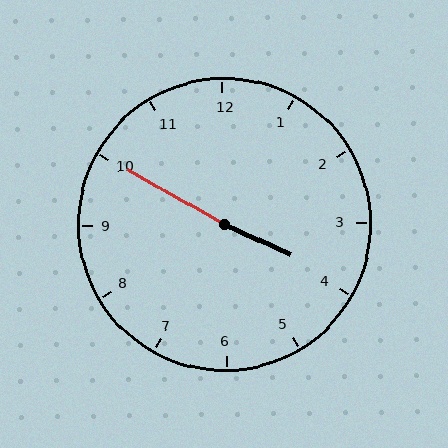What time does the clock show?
3:50.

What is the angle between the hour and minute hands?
Approximately 175 degrees.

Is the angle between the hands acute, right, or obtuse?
It is obtuse.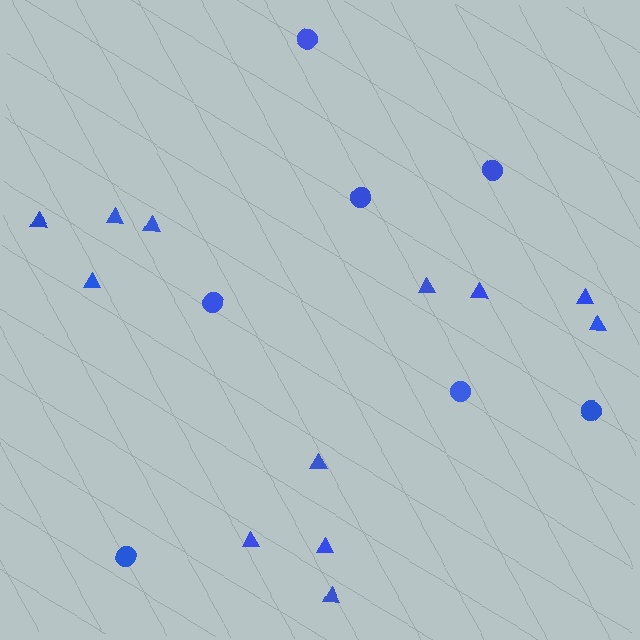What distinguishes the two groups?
There are 2 groups: one group of circles (7) and one group of triangles (12).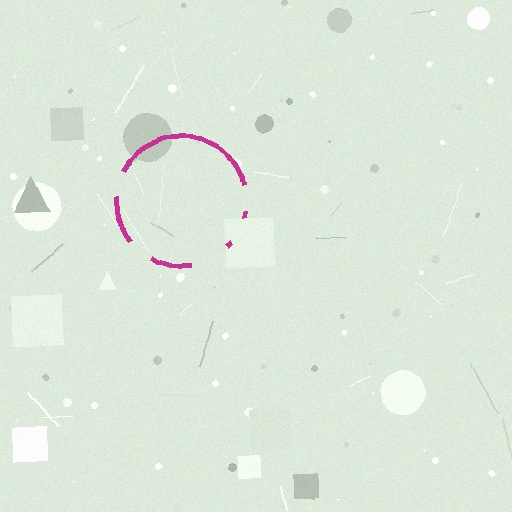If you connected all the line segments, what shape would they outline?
They would outline a circle.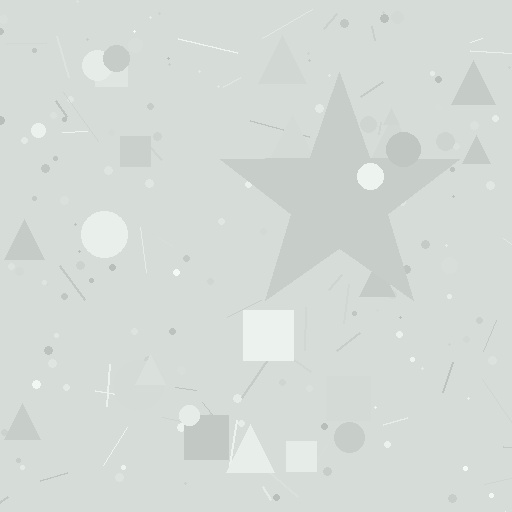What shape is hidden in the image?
A star is hidden in the image.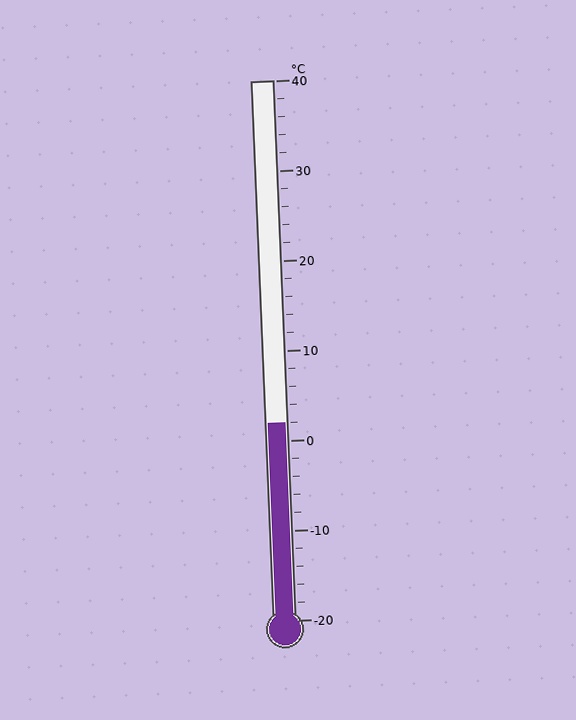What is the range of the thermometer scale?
The thermometer scale ranges from -20°C to 40°C.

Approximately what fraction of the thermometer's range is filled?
The thermometer is filled to approximately 35% of its range.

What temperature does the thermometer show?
The thermometer shows approximately 2°C.